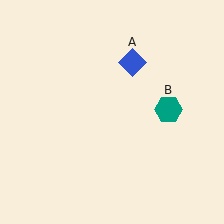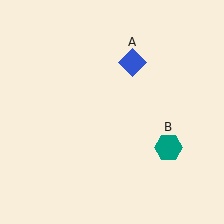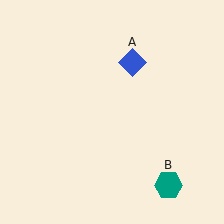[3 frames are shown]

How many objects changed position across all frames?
1 object changed position: teal hexagon (object B).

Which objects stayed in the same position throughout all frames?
Blue diamond (object A) remained stationary.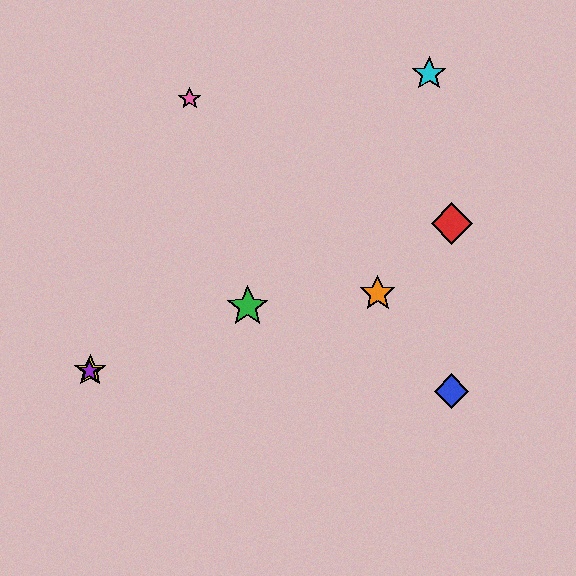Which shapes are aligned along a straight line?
The red diamond, the green star, the yellow star, the purple star are aligned along a straight line.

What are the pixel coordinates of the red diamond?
The red diamond is at (452, 223).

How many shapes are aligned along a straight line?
4 shapes (the red diamond, the green star, the yellow star, the purple star) are aligned along a straight line.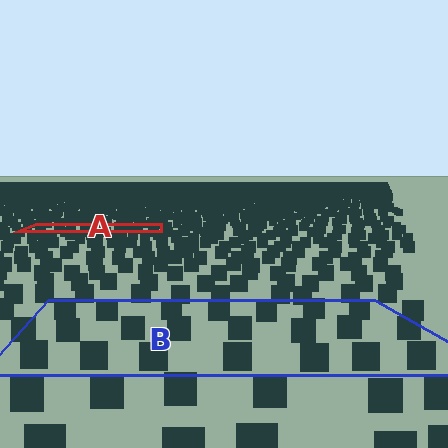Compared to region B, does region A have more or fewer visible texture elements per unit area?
Region A has more texture elements per unit area — they are packed more densely because it is farther away.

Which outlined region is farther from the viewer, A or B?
Region A is farther from the viewer — the texture elements inside it appear smaller and more densely packed.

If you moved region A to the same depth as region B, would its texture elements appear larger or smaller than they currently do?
They would appear larger. At a closer depth, the same texture elements are projected at a bigger on-screen size.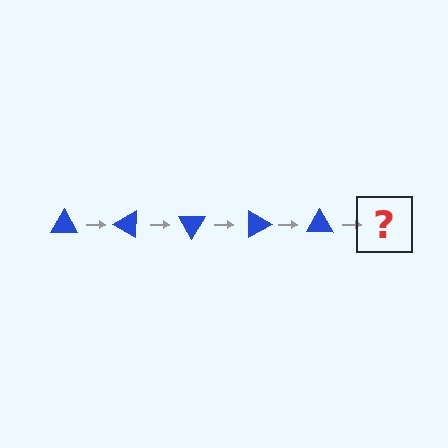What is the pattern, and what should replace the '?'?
The pattern is that the triangle rotates 30 degrees each step. The '?' should be a blue triangle rotated 150 degrees.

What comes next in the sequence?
The next element should be a blue triangle rotated 150 degrees.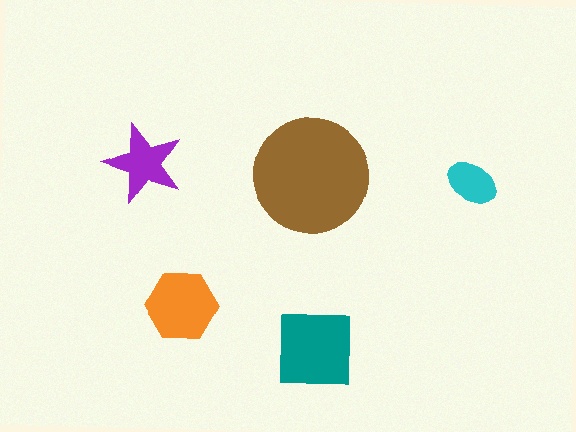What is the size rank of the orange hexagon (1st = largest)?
3rd.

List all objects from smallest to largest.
The cyan ellipse, the purple star, the orange hexagon, the teal square, the brown circle.